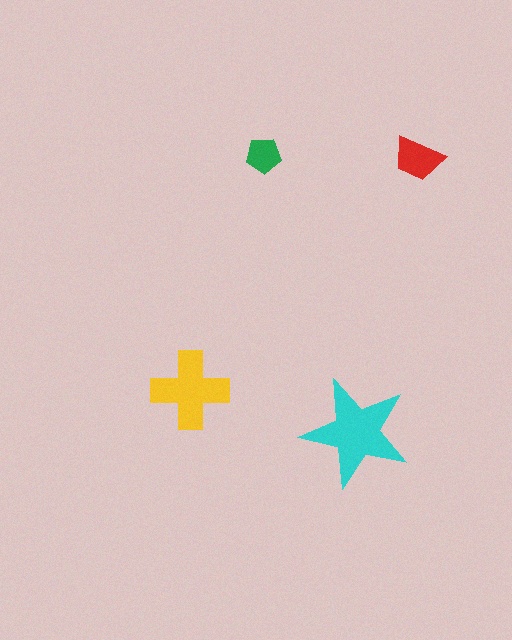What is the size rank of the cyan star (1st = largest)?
1st.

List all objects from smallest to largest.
The green pentagon, the red trapezoid, the yellow cross, the cyan star.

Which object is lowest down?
The cyan star is bottommost.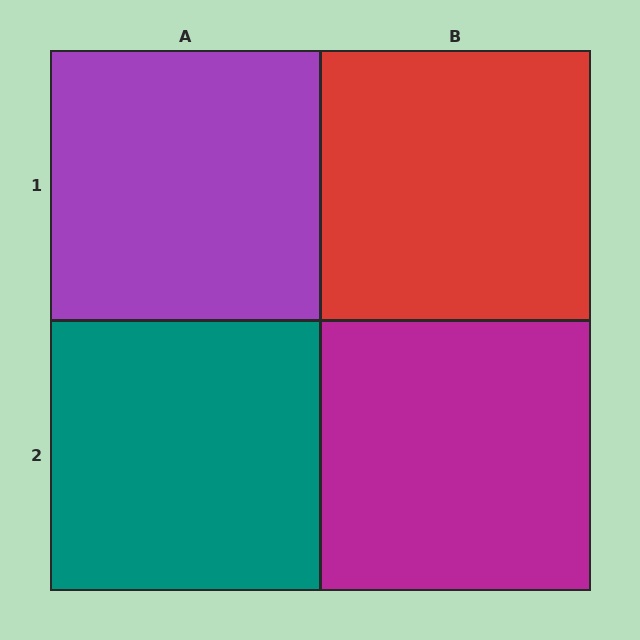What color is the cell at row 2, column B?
Magenta.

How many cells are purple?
1 cell is purple.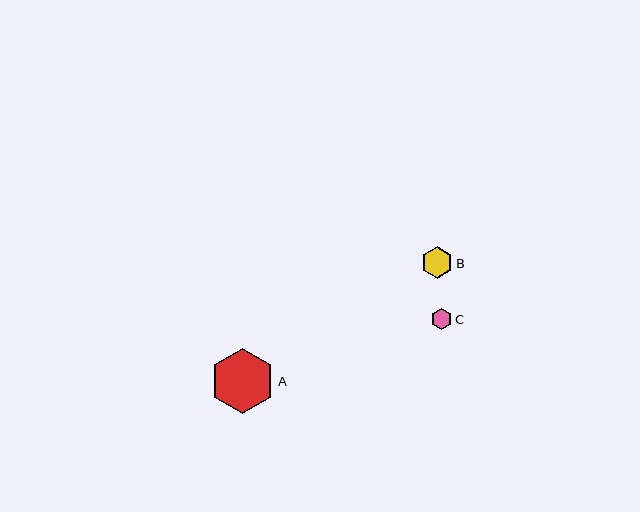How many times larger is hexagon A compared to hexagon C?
Hexagon A is approximately 3.1 times the size of hexagon C.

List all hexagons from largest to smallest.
From largest to smallest: A, B, C.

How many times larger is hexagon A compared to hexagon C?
Hexagon A is approximately 3.1 times the size of hexagon C.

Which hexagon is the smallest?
Hexagon C is the smallest with a size of approximately 21 pixels.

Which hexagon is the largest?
Hexagon A is the largest with a size of approximately 65 pixels.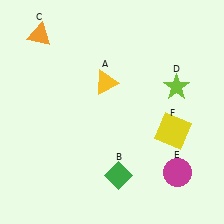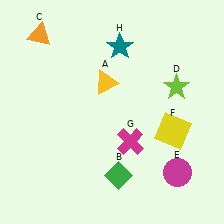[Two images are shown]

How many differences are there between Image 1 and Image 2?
There are 2 differences between the two images.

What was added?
A magenta cross (G), a teal star (H) were added in Image 2.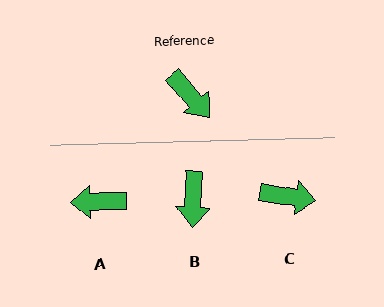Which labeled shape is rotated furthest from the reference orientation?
A, about 130 degrees away.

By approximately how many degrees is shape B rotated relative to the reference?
Approximately 43 degrees clockwise.